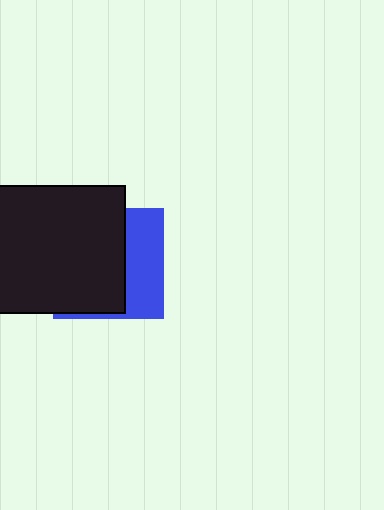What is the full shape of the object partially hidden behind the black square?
The partially hidden object is a blue square.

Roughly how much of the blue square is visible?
A small part of it is visible (roughly 38%).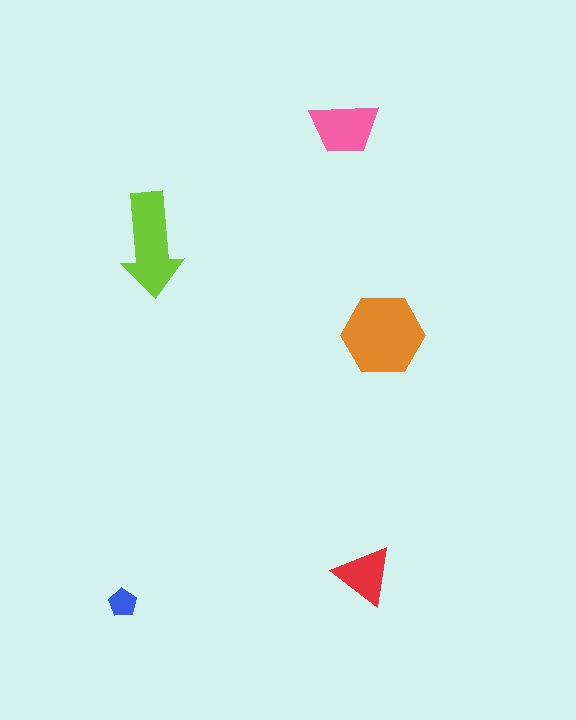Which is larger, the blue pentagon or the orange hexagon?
The orange hexagon.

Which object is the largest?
The orange hexagon.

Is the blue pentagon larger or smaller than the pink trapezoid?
Smaller.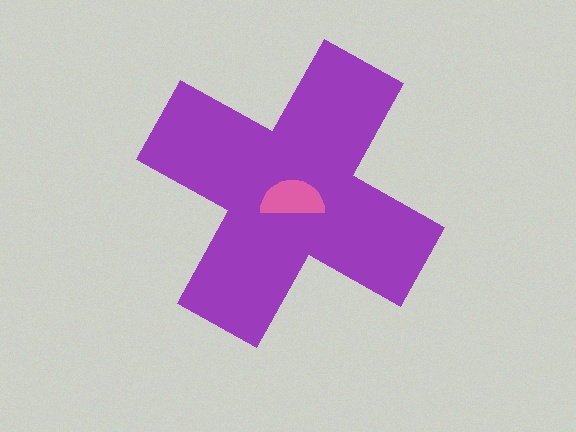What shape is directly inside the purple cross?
The pink semicircle.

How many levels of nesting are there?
2.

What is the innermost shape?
The pink semicircle.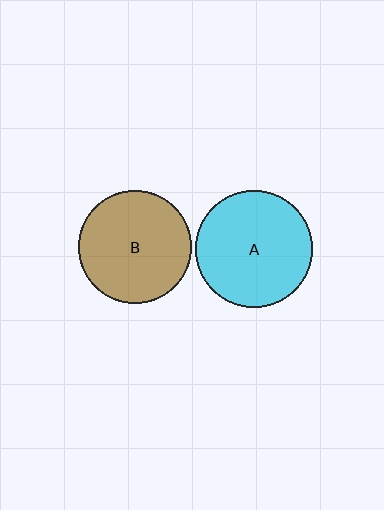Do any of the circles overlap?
No, none of the circles overlap.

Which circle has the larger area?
Circle A (cyan).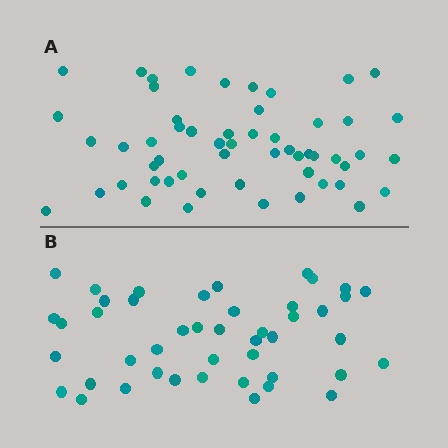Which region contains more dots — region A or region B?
Region A (the top region) has more dots.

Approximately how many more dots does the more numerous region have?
Region A has roughly 10 or so more dots than region B.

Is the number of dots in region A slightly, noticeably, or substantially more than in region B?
Region A has only slightly more — the two regions are fairly close. The ratio is roughly 1.2 to 1.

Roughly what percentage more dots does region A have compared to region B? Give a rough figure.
About 20% more.